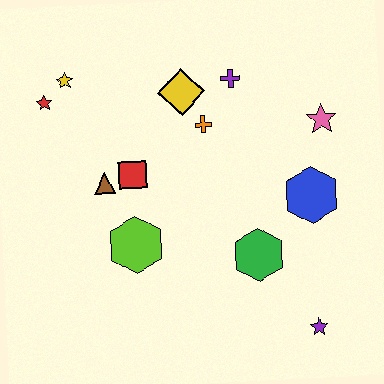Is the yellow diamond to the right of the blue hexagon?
No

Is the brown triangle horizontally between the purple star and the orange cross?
No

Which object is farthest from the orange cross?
The purple star is farthest from the orange cross.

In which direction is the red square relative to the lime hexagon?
The red square is above the lime hexagon.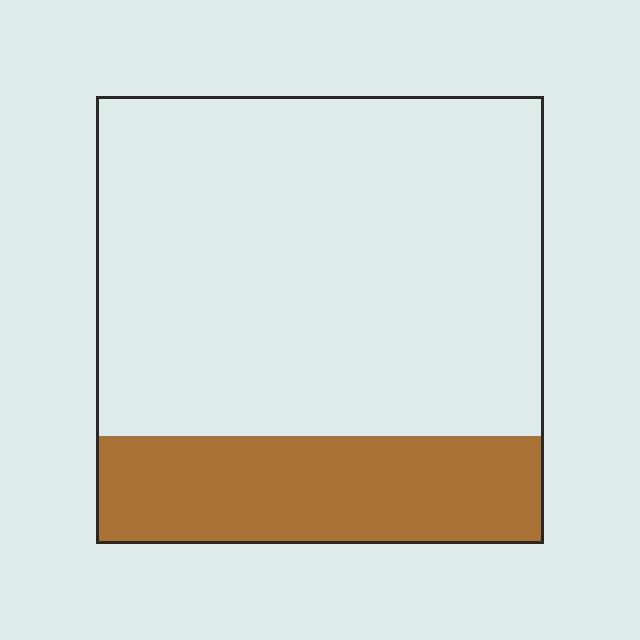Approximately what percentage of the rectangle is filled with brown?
Approximately 25%.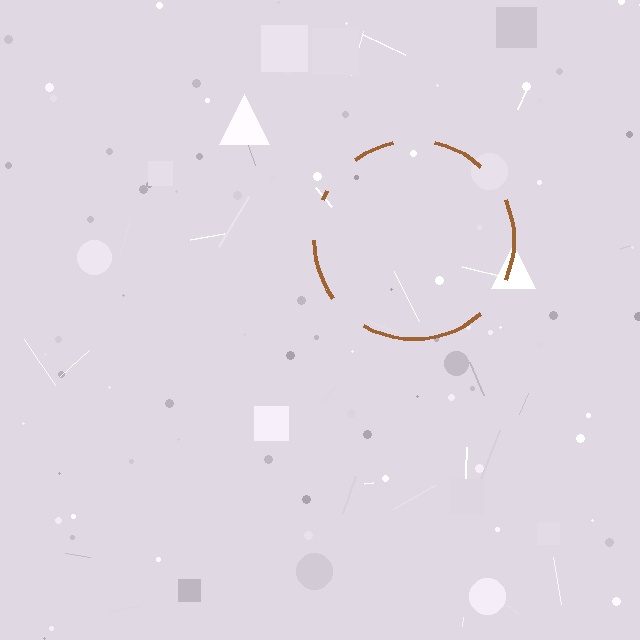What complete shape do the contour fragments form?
The contour fragments form a circle.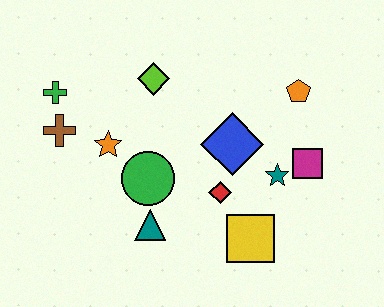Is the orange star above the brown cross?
No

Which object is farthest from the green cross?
The magenta square is farthest from the green cross.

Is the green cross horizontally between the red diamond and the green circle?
No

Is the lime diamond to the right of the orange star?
Yes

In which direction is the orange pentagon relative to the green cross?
The orange pentagon is to the right of the green cross.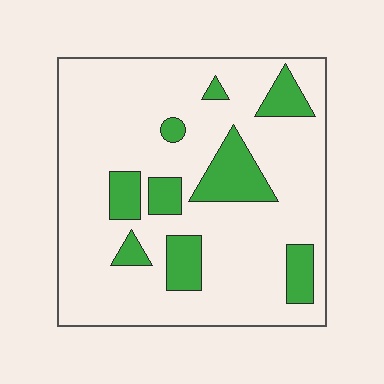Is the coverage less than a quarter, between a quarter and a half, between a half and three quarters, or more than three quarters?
Less than a quarter.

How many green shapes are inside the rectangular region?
9.